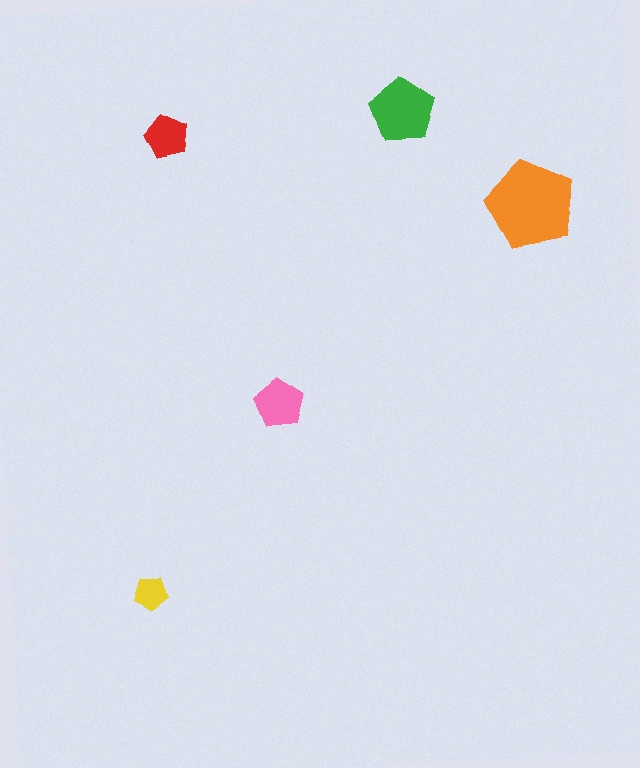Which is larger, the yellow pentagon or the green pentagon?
The green one.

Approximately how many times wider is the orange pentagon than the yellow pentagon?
About 2.5 times wider.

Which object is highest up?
The green pentagon is topmost.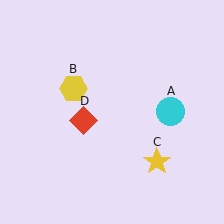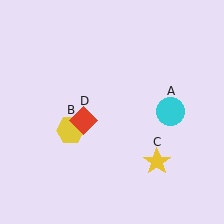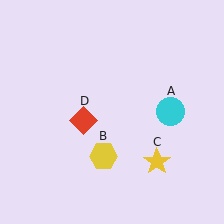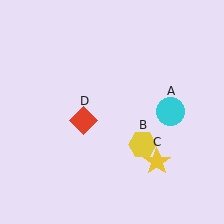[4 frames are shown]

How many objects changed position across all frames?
1 object changed position: yellow hexagon (object B).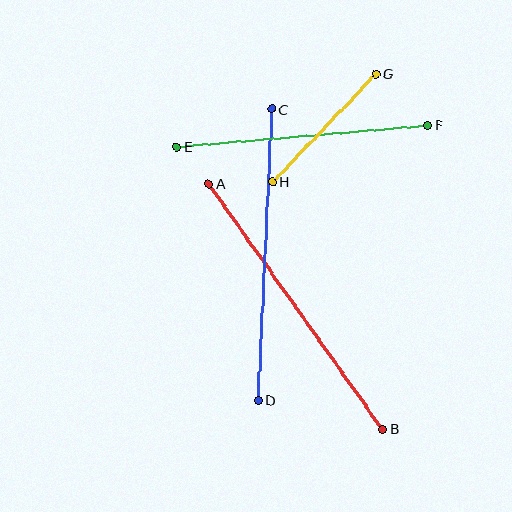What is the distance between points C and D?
The distance is approximately 291 pixels.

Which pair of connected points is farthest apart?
Points A and B are farthest apart.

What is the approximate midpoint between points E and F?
The midpoint is at approximately (302, 136) pixels.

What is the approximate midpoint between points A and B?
The midpoint is at approximately (296, 307) pixels.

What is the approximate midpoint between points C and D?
The midpoint is at approximately (265, 255) pixels.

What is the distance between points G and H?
The distance is approximately 149 pixels.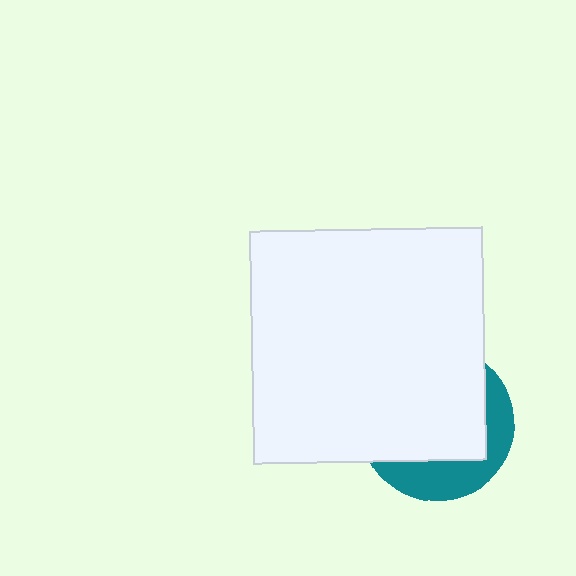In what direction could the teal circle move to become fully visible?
The teal circle could move toward the lower-right. That would shift it out from behind the white square entirely.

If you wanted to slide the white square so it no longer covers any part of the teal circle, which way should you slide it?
Slide it toward the upper-left — that is the most direct way to separate the two shapes.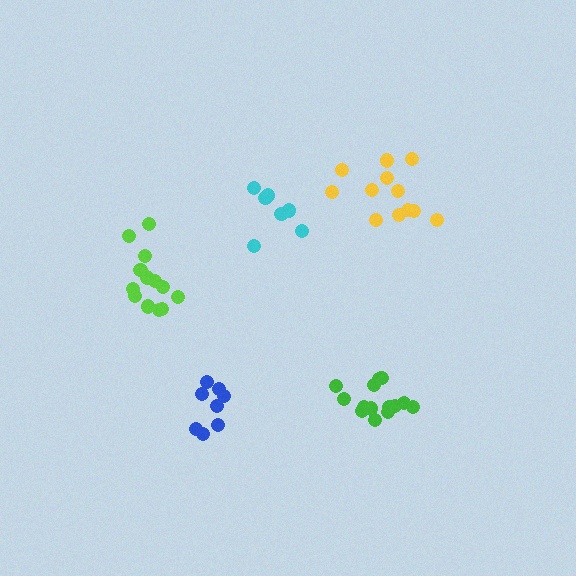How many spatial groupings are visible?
There are 5 spatial groupings.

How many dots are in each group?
Group 1: 8 dots, Group 2: 8 dots, Group 3: 14 dots, Group 4: 13 dots, Group 5: 12 dots (55 total).